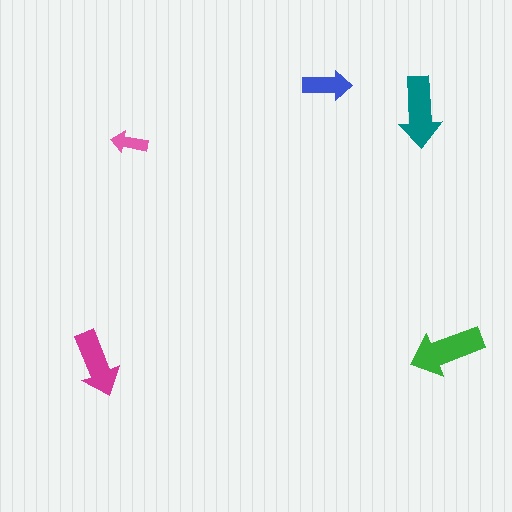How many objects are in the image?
There are 5 objects in the image.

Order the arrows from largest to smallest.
the green one, the teal one, the magenta one, the blue one, the pink one.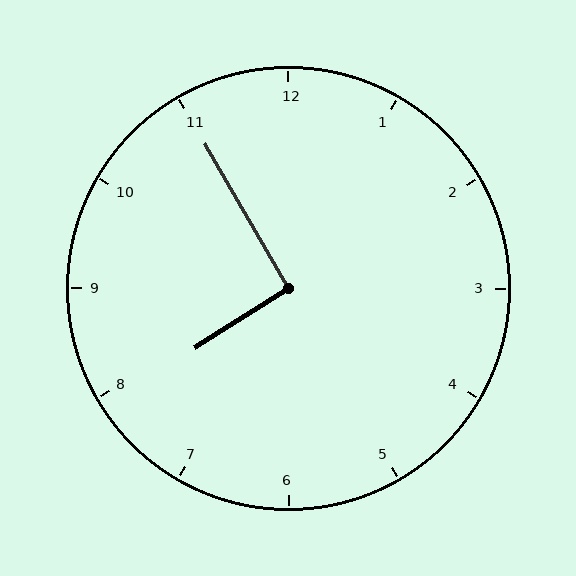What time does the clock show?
7:55.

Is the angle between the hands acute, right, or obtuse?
It is right.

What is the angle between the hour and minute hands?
Approximately 92 degrees.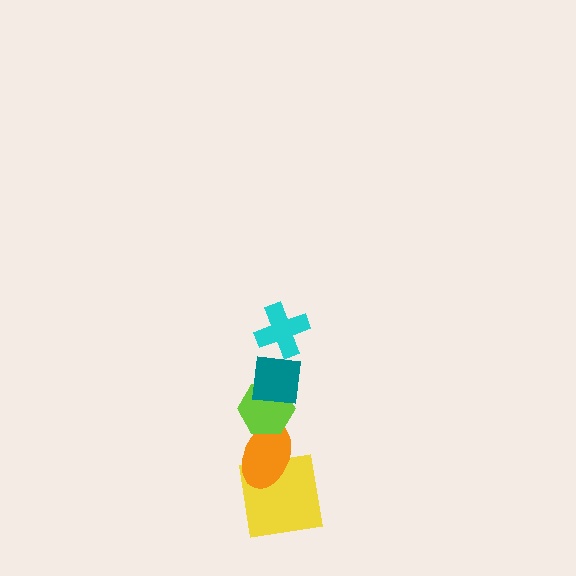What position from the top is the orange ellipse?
The orange ellipse is 4th from the top.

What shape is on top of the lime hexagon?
The teal square is on top of the lime hexagon.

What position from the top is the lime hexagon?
The lime hexagon is 3rd from the top.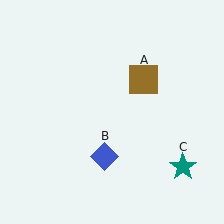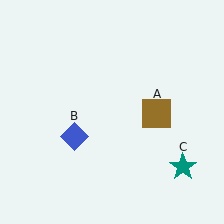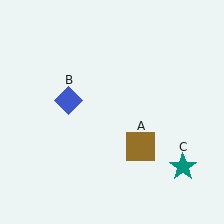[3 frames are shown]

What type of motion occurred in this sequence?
The brown square (object A), blue diamond (object B) rotated clockwise around the center of the scene.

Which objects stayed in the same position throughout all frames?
Teal star (object C) remained stationary.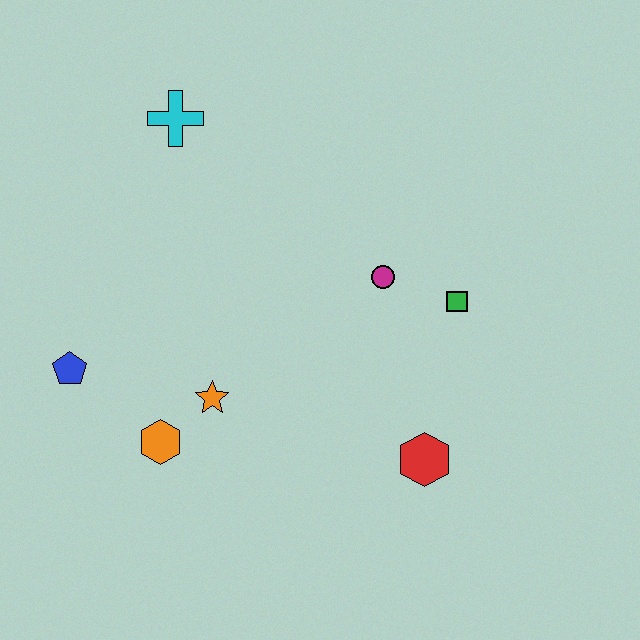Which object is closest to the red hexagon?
The green square is closest to the red hexagon.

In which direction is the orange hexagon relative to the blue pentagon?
The orange hexagon is to the right of the blue pentagon.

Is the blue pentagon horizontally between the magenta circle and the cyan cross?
No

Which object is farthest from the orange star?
The cyan cross is farthest from the orange star.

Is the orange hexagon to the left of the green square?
Yes